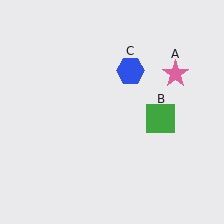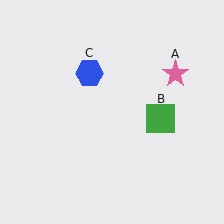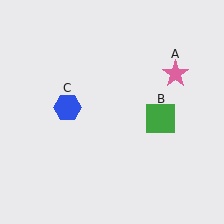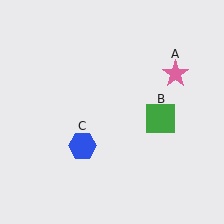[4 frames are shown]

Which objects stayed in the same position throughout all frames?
Pink star (object A) and green square (object B) remained stationary.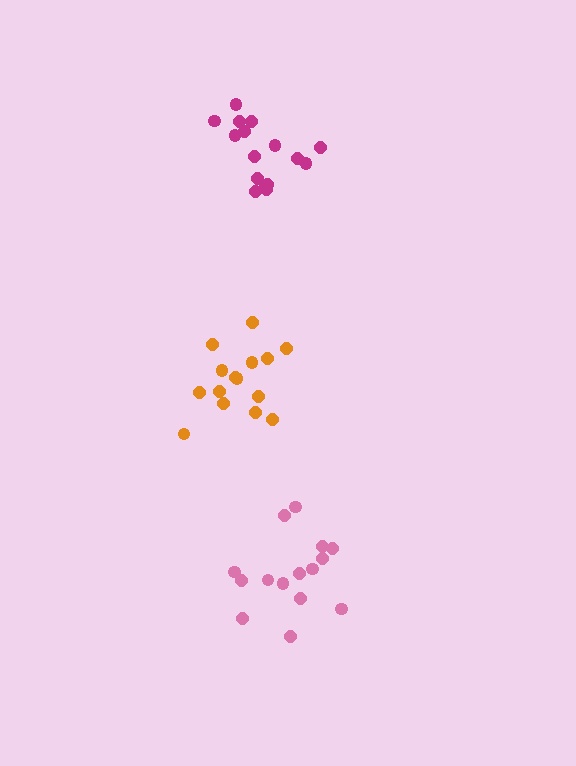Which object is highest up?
The magenta cluster is topmost.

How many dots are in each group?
Group 1: 15 dots, Group 2: 16 dots, Group 3: 15 dots (46 total).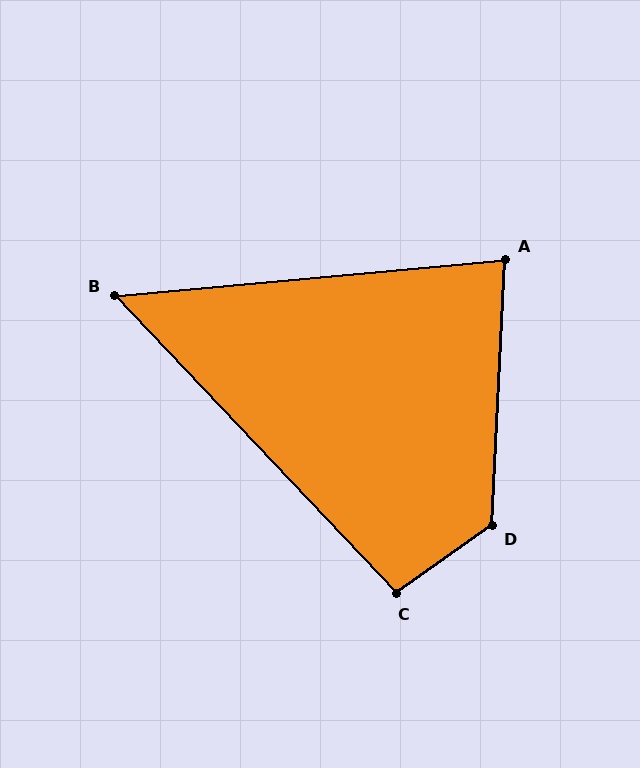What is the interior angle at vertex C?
Approximately 98 degrees (obtuse).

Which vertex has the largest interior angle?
D, at approximately 128 degrees.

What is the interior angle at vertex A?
Approximately 82 degrees (acute).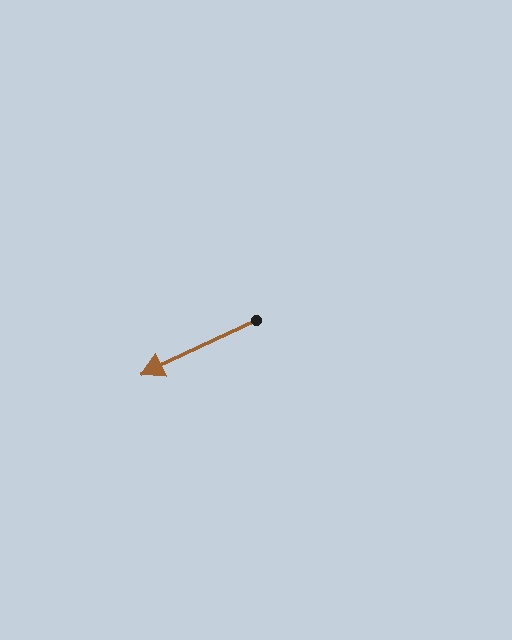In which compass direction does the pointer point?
Southwest.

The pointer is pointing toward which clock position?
Roughly 8 o'clock.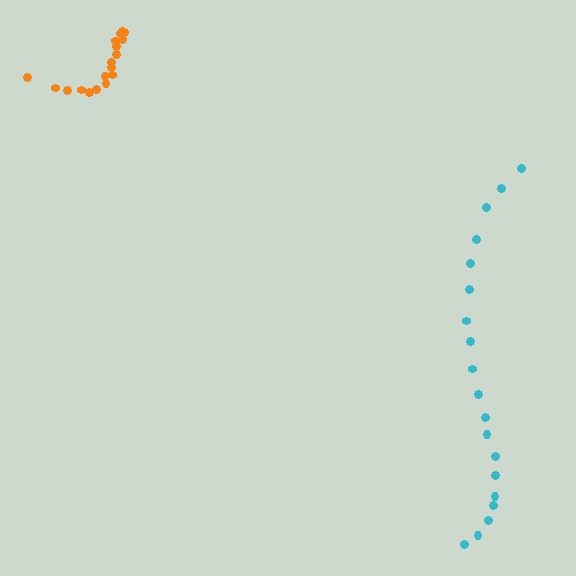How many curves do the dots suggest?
There are 2 distinct paths.